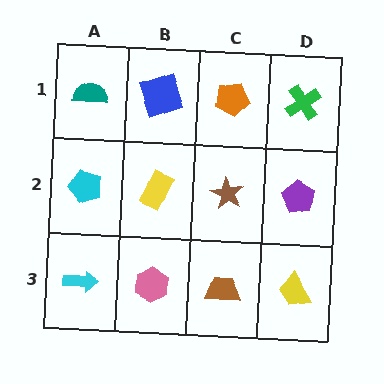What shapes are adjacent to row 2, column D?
A green cross (row 1, column D), a yellow trapezoid (row 3, column D), a brown star (row 2, column C).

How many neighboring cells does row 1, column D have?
2.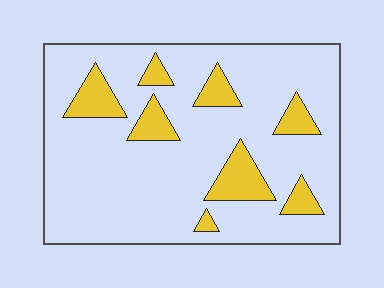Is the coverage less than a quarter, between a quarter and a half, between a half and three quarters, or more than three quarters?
Less than a quarter.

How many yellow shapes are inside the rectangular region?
8.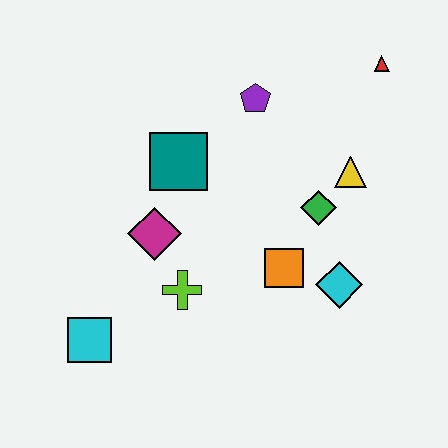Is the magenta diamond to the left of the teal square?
Yes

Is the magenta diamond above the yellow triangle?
No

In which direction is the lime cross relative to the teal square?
The lime cross is below the teal square.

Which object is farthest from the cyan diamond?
The cyan square is farthest from the cyan diamond.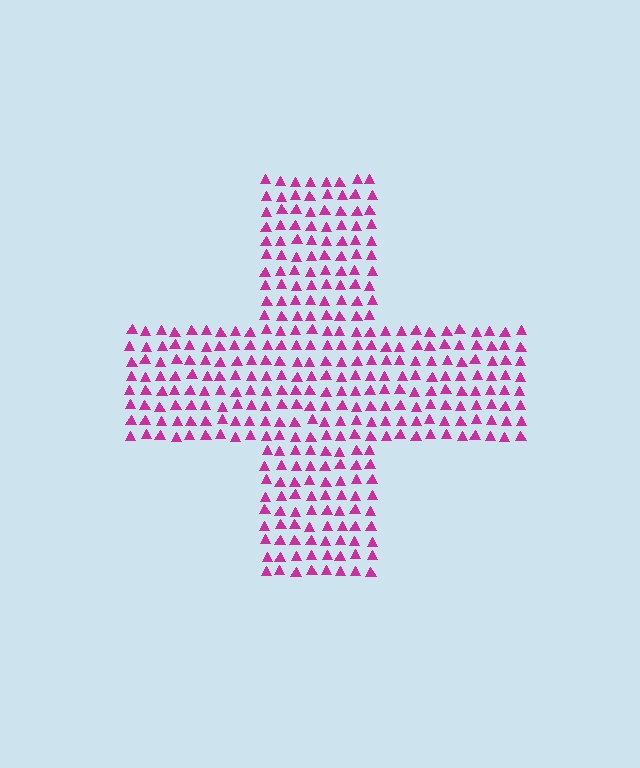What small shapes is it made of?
It is made of small triangles.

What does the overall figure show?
The overall figure shows a cross.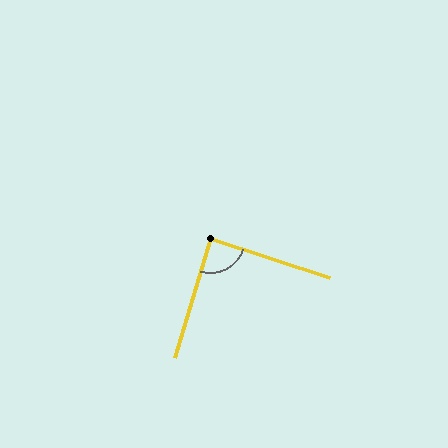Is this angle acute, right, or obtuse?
It is approximately a right angle.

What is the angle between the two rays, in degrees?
Approximately 89 degrees.